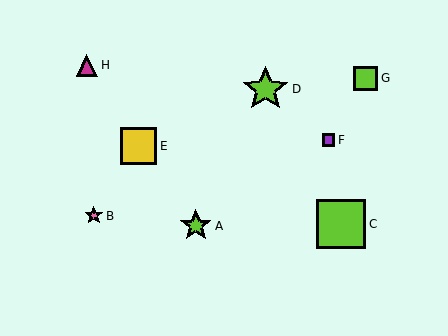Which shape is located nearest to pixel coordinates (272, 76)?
The lime star (labeled D) at (265, 89) is nearest to that location.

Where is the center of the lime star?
The center of the lime star is at (196, 226).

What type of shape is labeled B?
Shape B is a pink star.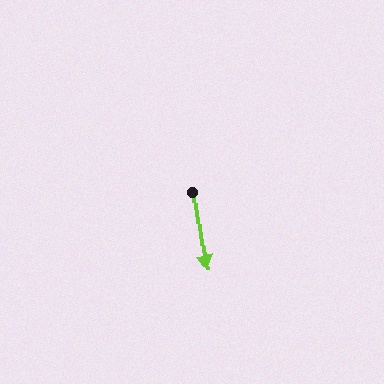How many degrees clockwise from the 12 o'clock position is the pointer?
Approximately 172 degrees.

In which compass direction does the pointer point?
South.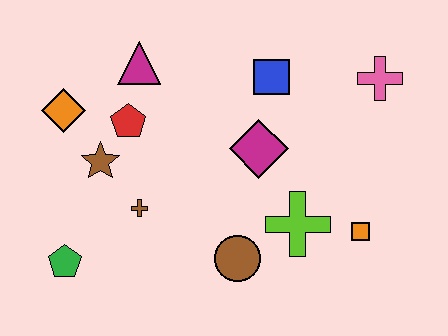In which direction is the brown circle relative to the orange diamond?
The brown circle is to the right of the orange diamond.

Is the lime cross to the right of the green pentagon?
Yes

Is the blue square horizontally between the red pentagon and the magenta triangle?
No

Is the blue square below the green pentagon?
No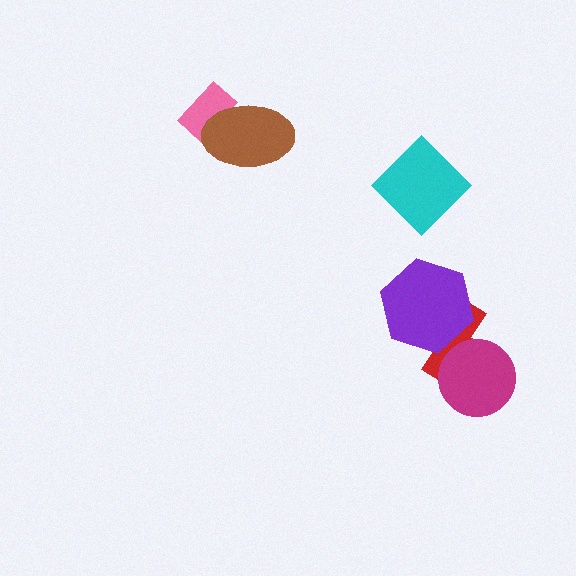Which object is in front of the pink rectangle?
The brown ellipse is in front of the pink rectangle.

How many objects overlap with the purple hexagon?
1 object overlaps with the purple hexagon.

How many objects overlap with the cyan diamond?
0 objects overlap with the cyan diamond.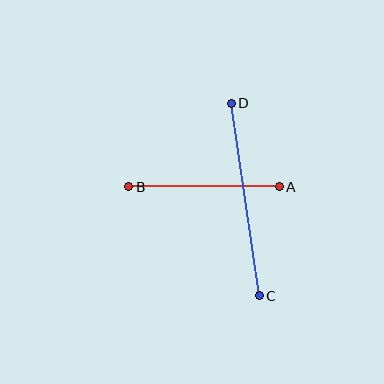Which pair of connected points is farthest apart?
Points C and D are farthest apart.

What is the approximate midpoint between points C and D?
The midpoint is at approximately (245, 200) pixels.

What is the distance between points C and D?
The distance is approximately 195 pixels.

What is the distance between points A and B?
The distance is approximately 151 pixels.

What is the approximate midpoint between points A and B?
The midpoint is at approximately (204, 187) pixels.